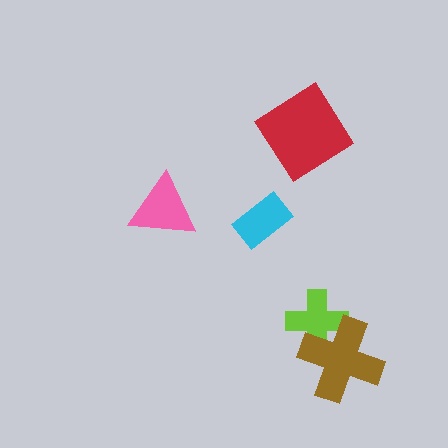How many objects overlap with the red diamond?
0 objects overlap with the red diamond.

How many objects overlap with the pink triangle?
0 objects overlap with the pink triangle.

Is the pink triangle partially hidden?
No, no other shape covers it.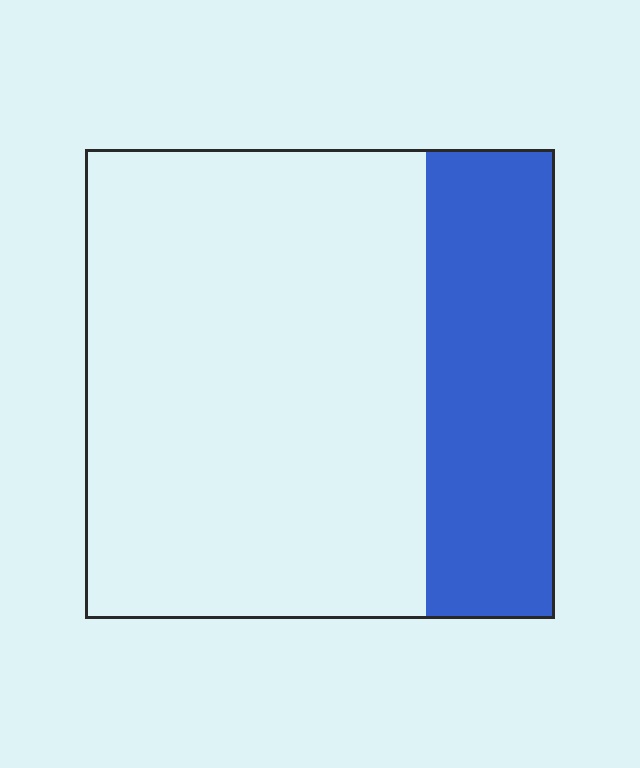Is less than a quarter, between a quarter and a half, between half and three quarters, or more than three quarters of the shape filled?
Between a quarter and a half.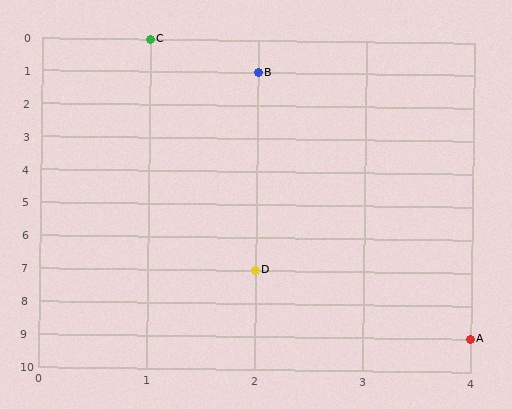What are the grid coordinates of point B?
Point B is at grid coordinates (2, 1).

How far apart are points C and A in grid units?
Points C and A are 3 columns and 9 rows apart (about 9.5 grid units diagonally).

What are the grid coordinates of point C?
Point C is at grid coordinates (1, 0).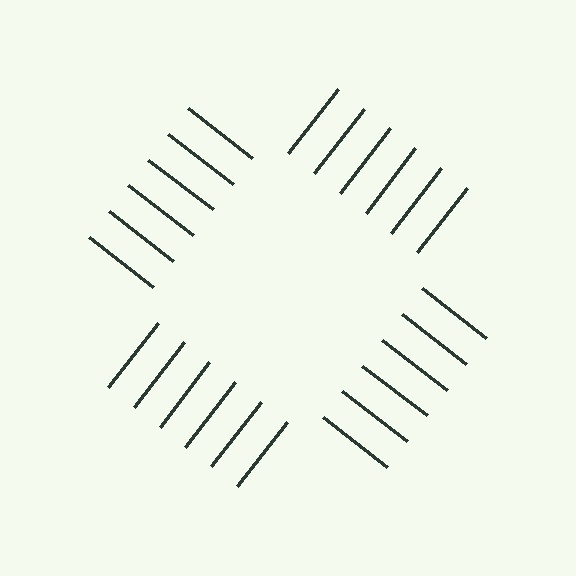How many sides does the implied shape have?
4 sides — the line-ends trace a square.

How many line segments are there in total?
24 — 6 along each of the 4 edges.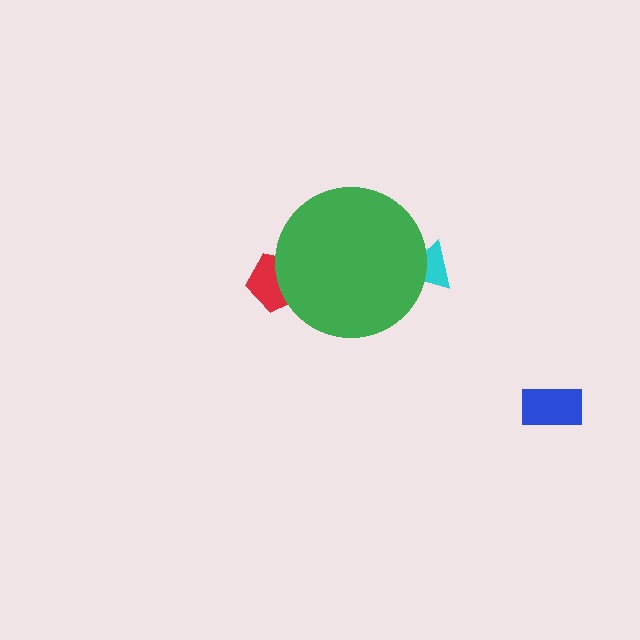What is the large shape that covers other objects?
A green circle.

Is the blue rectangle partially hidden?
No, the blue rectangle is fully visible.